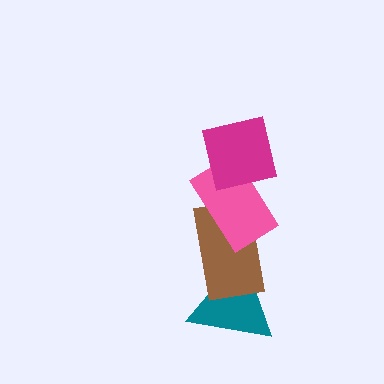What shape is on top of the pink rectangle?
The magenta square is on top of the pink rectangle.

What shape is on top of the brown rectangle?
The pink rectangle is on top of the brown rectangle.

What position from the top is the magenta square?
The magenta square is 1st from the top.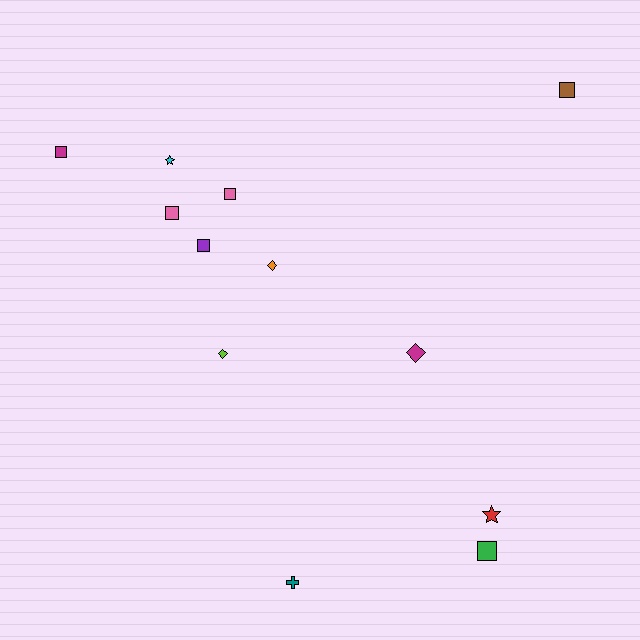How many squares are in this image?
There are 6 squares.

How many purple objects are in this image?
There is 1 purple object.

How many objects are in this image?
There are 12 objects.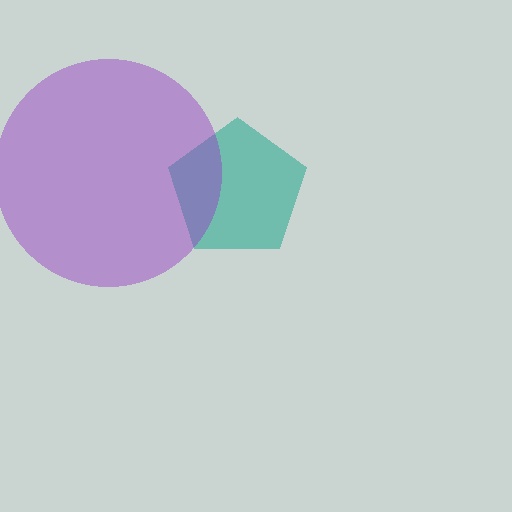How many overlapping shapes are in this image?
There are 2 overlapping shapes in the image.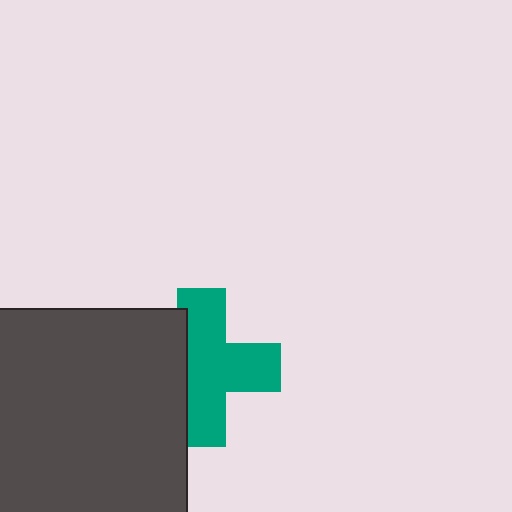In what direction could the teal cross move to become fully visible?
The teal cross could move right. That would shift it out from behind the dark gray rectangle entirely.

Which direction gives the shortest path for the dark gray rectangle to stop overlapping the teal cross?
Moving left gives the shortest separation.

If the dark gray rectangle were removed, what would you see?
You would see the complete teal cross.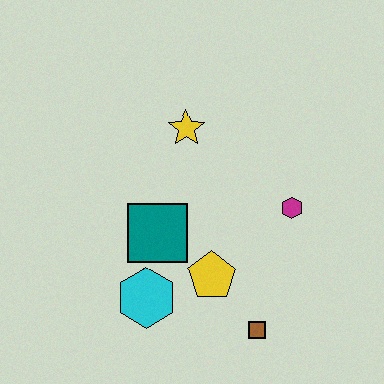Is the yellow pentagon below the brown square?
No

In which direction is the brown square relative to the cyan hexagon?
The brown square is to the right of the cyan hexagon.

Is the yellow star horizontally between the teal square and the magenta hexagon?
Yes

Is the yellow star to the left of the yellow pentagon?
Yes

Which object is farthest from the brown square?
The yellow star is farthest from the brown square.